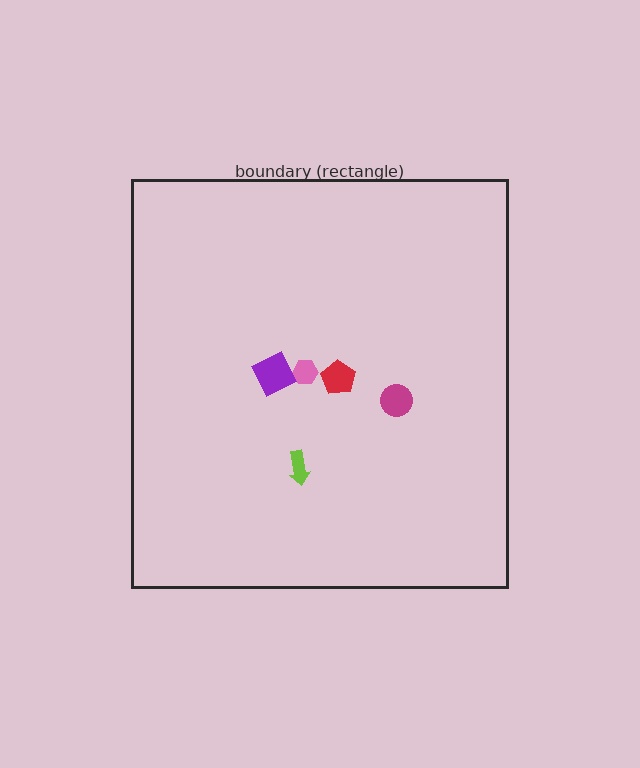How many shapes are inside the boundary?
5 inside, 0 outside.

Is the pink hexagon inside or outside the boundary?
Inside.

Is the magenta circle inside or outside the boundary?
Inside.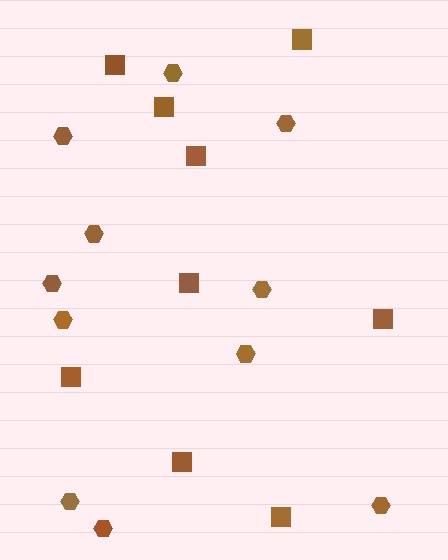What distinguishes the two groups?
There are 2 groups: one group of hexagons (11) and one group of squares (9).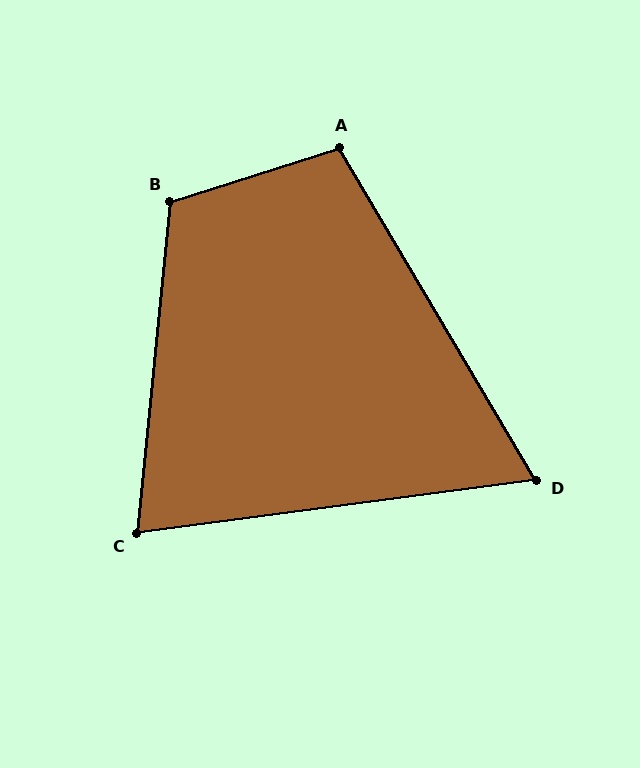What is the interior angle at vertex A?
Approximately 103 degrees (obtuse).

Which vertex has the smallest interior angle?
D, at approximately 67 degrees.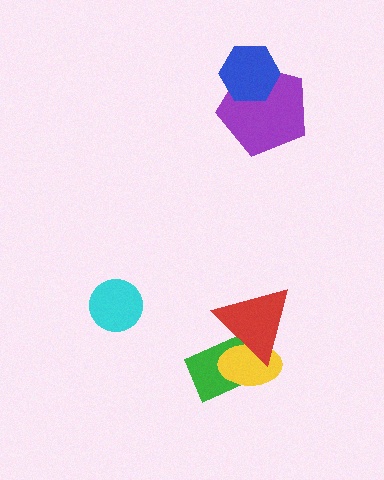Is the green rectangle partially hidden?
Yes, it is partially covered by another shape.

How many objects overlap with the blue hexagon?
1 object overlaps with the blue hexagon.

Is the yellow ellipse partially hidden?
Yes, it is partially covered by another shape.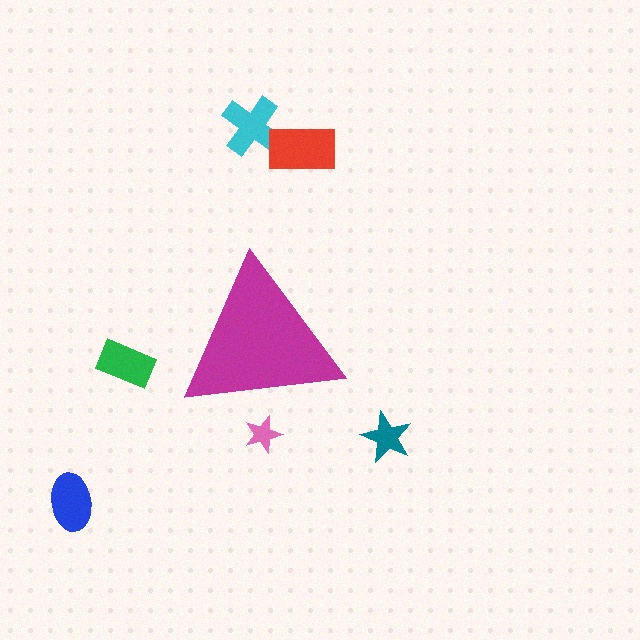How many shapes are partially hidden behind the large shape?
1 shape is partially hidden.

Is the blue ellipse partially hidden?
No, the blue ellipse is fully visible.